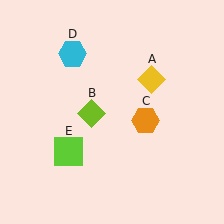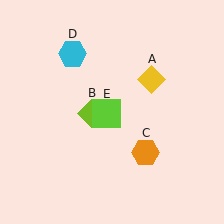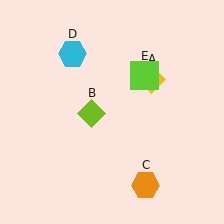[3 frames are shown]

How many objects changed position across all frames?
2 objects changed position: orange hexagon (object C), lime square (object E).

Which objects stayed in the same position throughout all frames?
Yellow diamond (object A) and lime diamond (object B) and cyan hexagon (object D) remained stationary.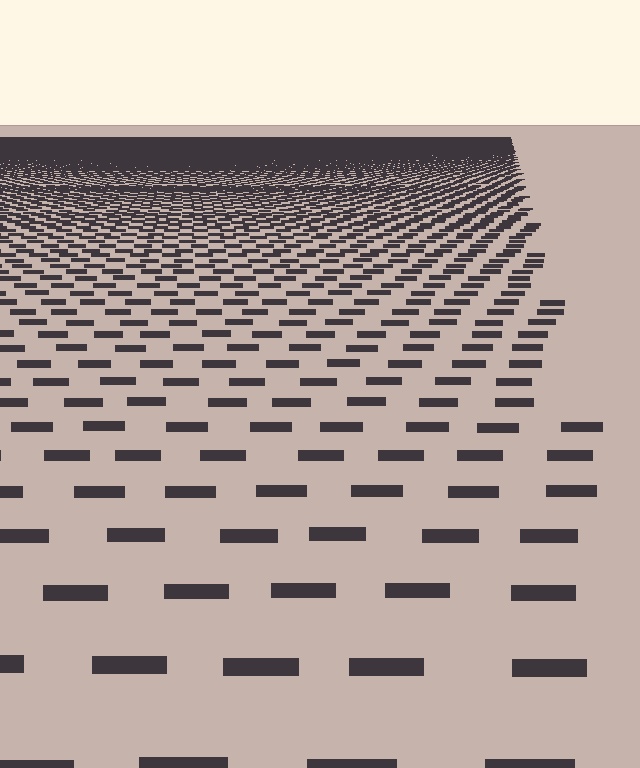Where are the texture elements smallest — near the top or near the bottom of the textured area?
Near the top.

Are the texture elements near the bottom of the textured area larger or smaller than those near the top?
Larger. Near the bottom, elements are closer to the viewer and appear at a bigger on-screen size.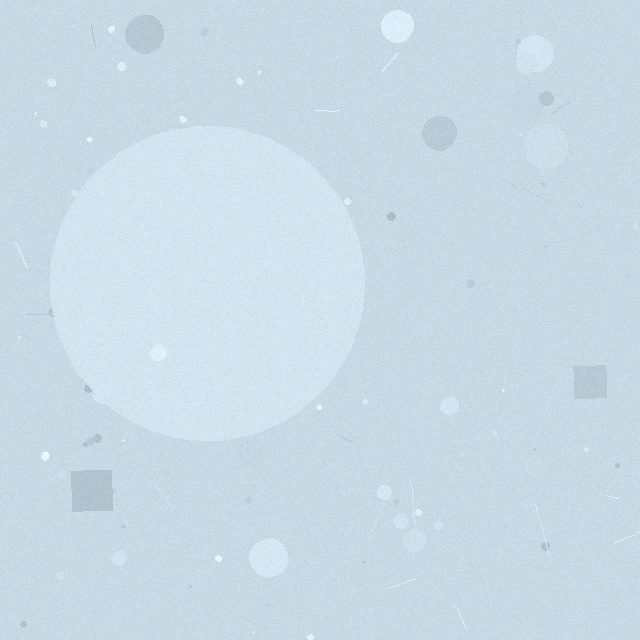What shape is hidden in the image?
A circle is hidden in the image.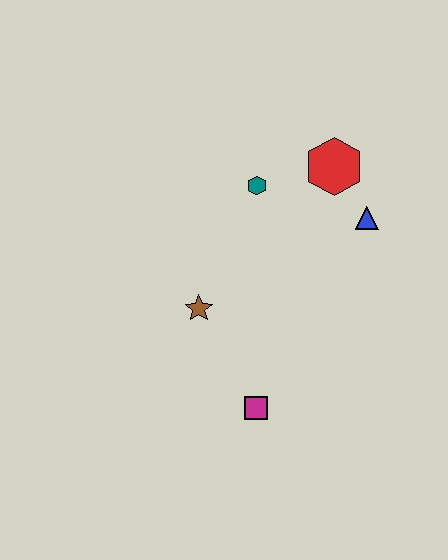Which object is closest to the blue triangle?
The red hexagon is closest to the blue triangle.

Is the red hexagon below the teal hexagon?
No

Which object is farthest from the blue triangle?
The magenta square is farthest from the blue triangle.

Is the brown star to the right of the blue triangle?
No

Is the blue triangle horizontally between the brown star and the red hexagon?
No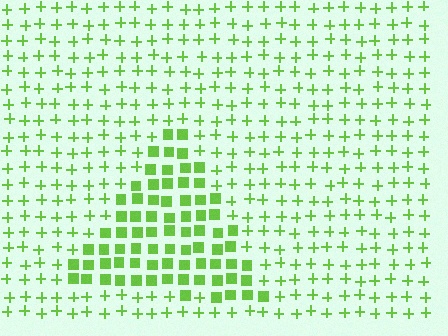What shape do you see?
I see a triangle.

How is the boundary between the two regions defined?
The boundary is defined by a change in element shape: squares inside vs. plus signs outside. All elements share the same color and spacing.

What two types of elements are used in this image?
The image uses squares inside the triangle region and plus signs outside it.